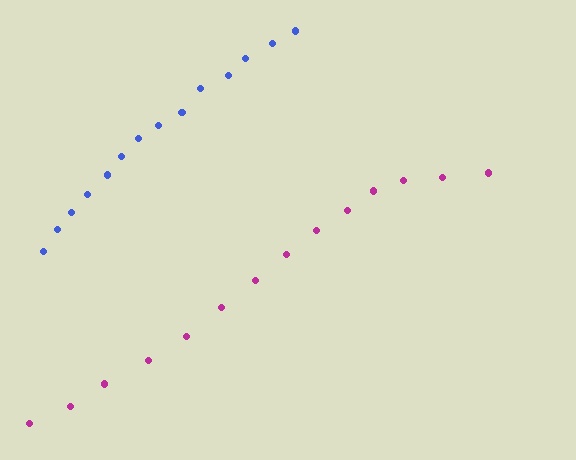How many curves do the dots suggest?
There are 2 distinct paths.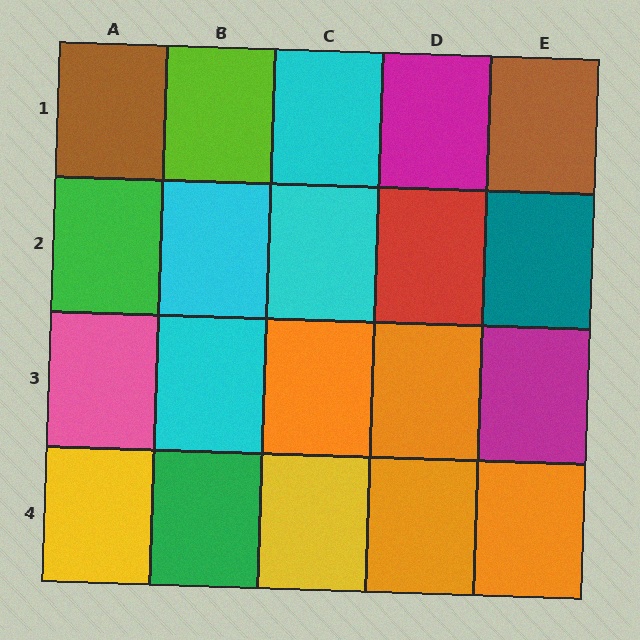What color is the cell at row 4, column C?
Yellow.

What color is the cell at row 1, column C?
Cyan.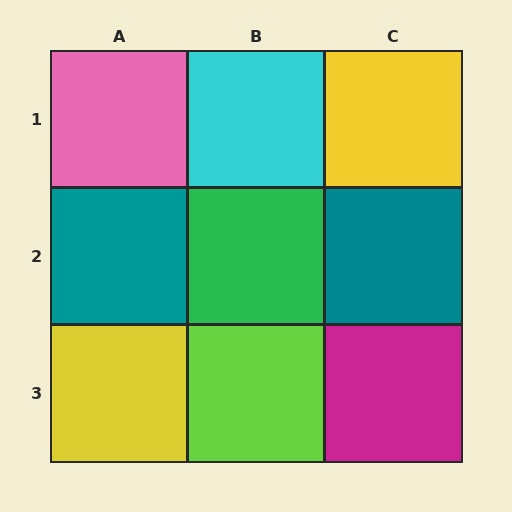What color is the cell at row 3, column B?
Lime.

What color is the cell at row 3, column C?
Magenta.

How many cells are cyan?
1 cell is cyan.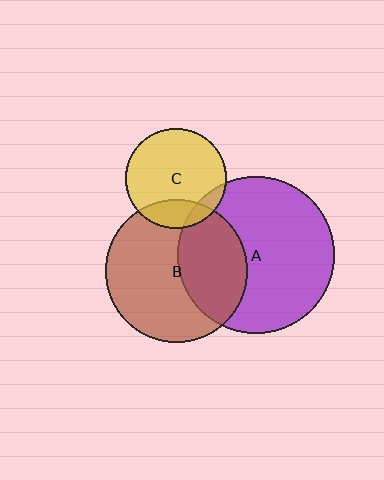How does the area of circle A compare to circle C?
Approximately 2.5 times.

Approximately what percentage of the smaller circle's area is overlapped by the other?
Approximately 20%.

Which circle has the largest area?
Circle A (purple).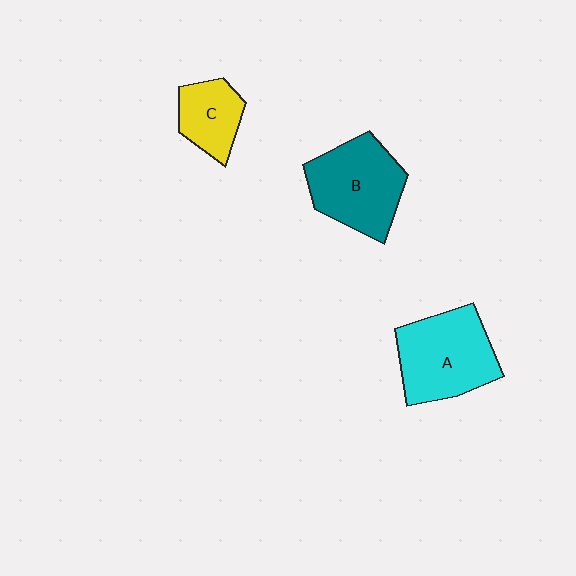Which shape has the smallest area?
Shape C (yellow).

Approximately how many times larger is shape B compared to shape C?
Approximately 1.8 times.